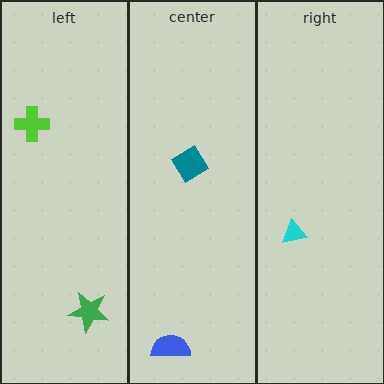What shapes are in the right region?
The cyan triangle.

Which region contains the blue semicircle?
The center region.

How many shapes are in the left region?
2.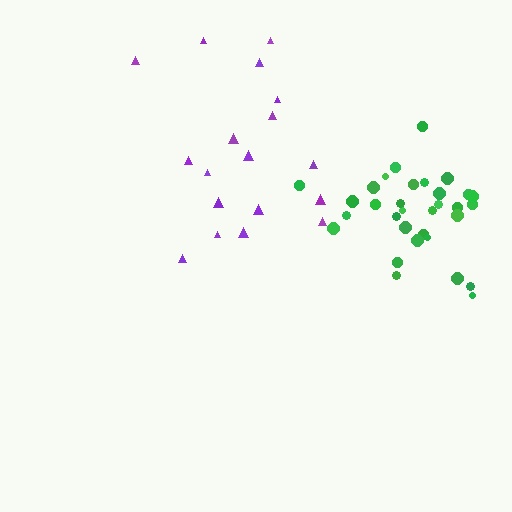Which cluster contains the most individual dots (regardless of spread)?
Green (32).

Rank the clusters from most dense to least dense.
green, purple.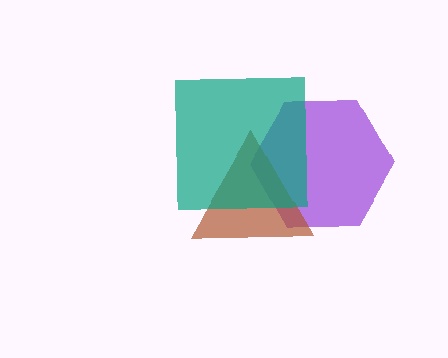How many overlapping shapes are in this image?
There are 3 overlapping shapes in the image.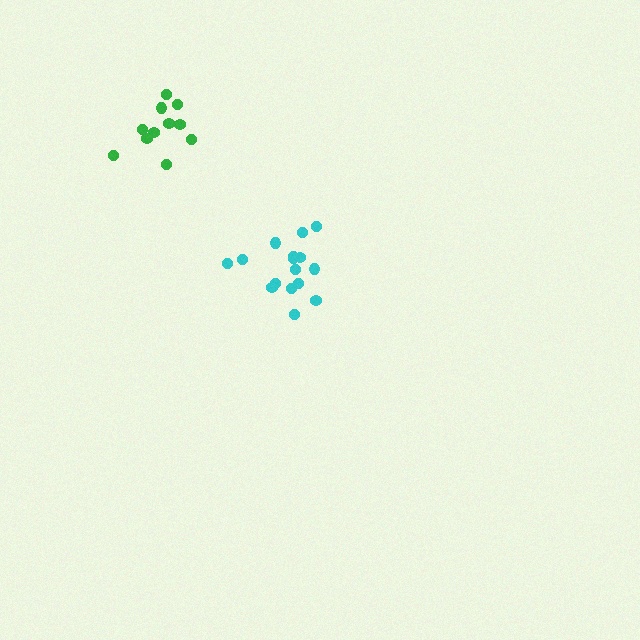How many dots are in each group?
Group 1: 16 dots, Group 2: 11 dots (27 total).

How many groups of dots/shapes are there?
There are 2 groups.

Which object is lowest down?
The cyan cluster is bottommost.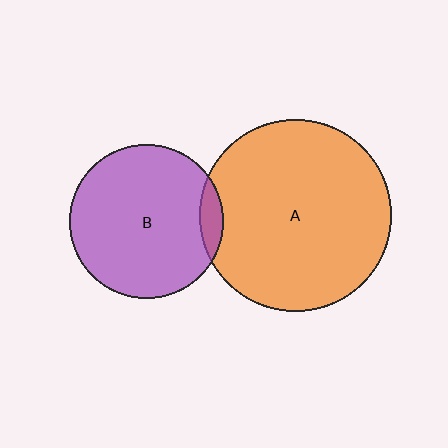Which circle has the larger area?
Circle A (orange).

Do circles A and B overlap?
Yes.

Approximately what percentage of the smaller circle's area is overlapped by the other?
Approximately 10%.